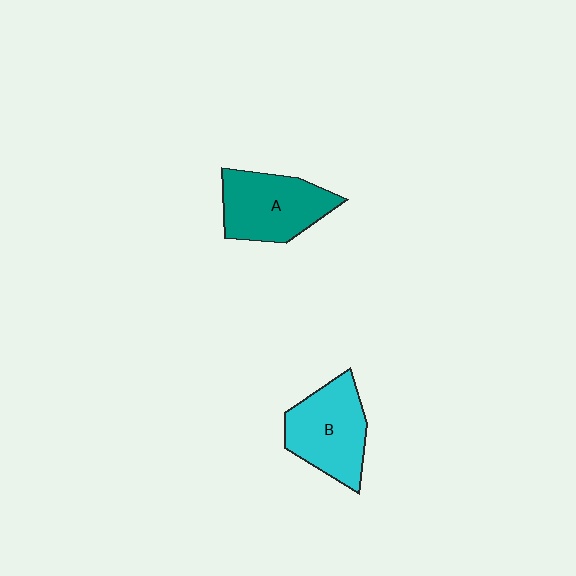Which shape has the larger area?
Shape B (cyan).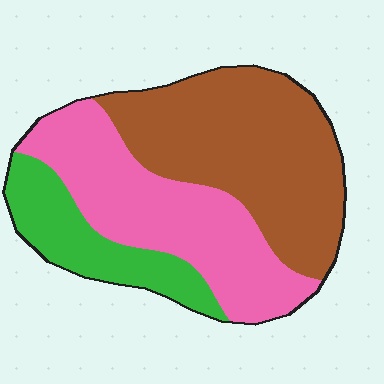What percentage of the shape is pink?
Pink covers roughly 35% of the shape.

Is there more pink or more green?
Pink.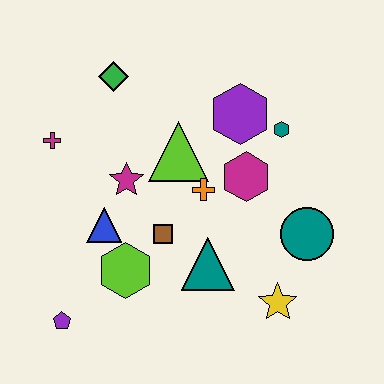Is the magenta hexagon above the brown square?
Yes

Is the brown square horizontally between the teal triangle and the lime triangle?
No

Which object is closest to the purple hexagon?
The teal hexagon is closest to the purple hexagon.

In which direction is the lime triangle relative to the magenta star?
The lime triangle is to the right of the magenta star.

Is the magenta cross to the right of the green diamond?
No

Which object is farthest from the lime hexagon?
The teal hexagon is farthest from the lime hexagon.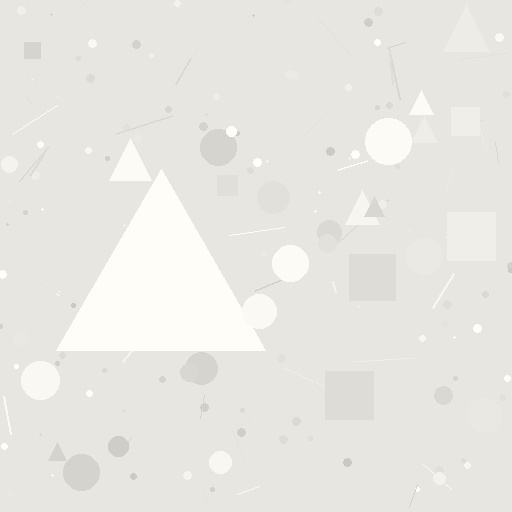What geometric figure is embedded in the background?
A triangle is embedded in the background.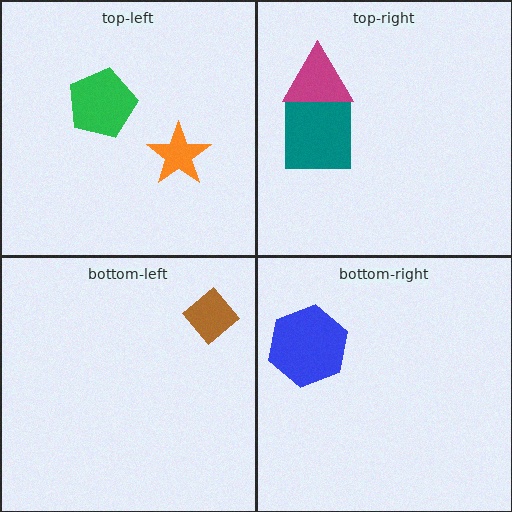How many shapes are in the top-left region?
2.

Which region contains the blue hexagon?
The bottom-right region.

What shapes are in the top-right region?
The magenta triangle, the teal square.